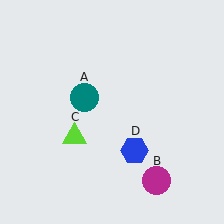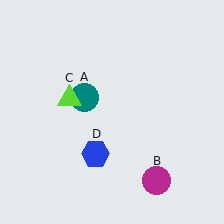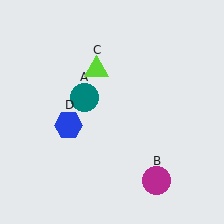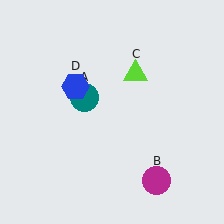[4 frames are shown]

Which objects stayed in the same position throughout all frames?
Teal circle (object A) and magenta circle (object B) remained stationary.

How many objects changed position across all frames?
2 objects changed position: lime triangle (object C), blue hexagon (object D).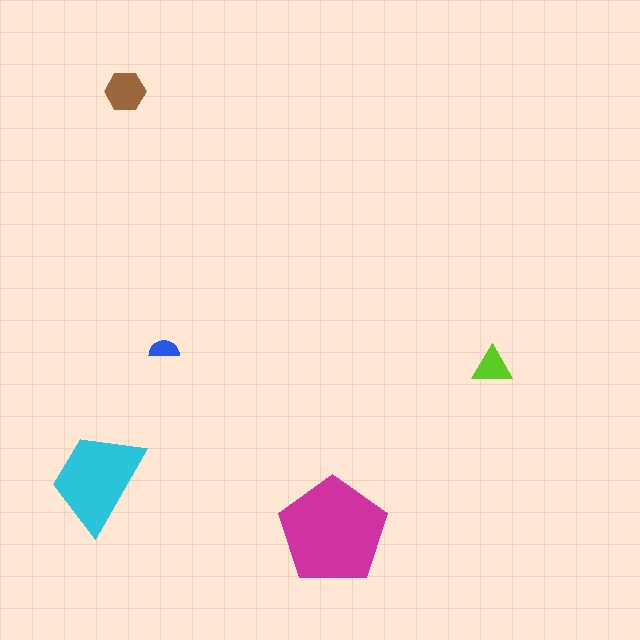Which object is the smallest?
The blue semicircle.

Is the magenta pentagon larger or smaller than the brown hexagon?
Larger.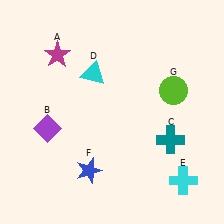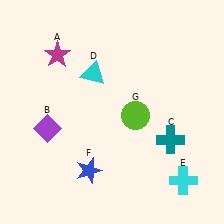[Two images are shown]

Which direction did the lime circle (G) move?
The lime circle (G) moved left.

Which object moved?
The lime circle (G) moved left.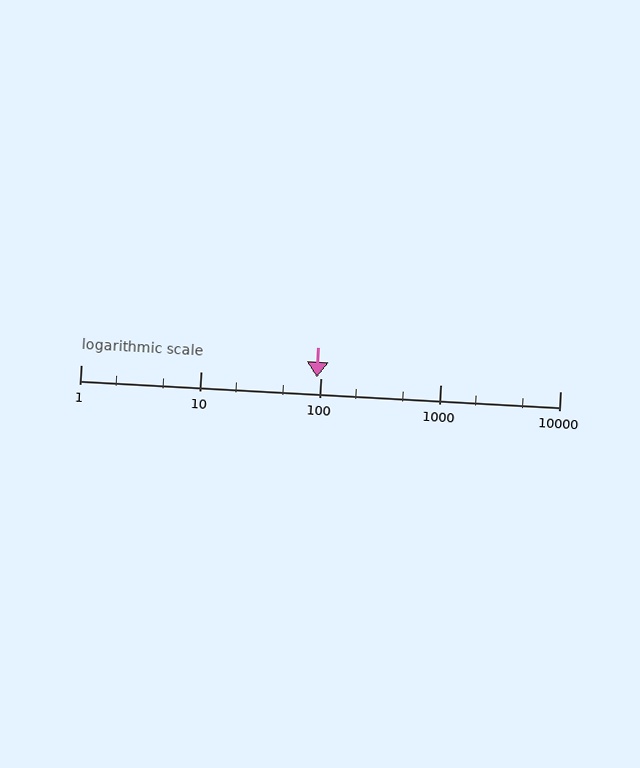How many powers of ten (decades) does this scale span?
The scale spans 4 decades, from 1 to 10000.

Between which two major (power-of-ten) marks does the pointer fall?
The pointer is between 10 and 100.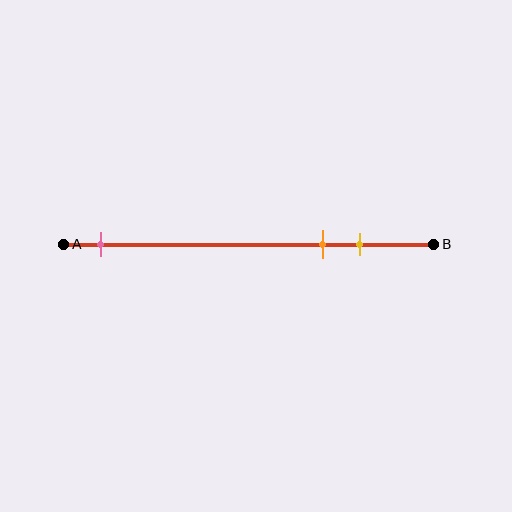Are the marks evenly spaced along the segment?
No, the marks are not evenly spaced.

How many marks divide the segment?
There are 3 marks dividing the segment.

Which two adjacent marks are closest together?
The orange and yellow marks are the closest adjacent pair.